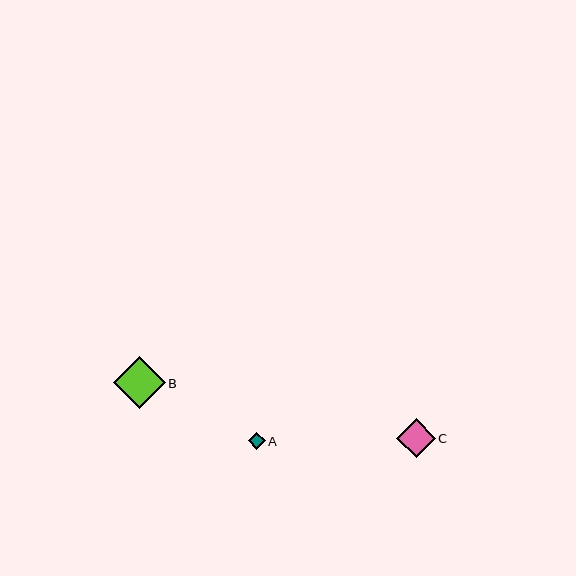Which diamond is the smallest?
Diamond A is the smallest with a size of approximately 17 pixels.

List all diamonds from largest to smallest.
From largest to smallest: B, C, A.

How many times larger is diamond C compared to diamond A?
Diamond C is approximately 2.3 times the size of diamond A.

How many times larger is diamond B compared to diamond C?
Diamond B is approximately 1.3 times the size of diamond C.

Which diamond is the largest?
Diamond B is the largest with a size of approximately 52 pixels.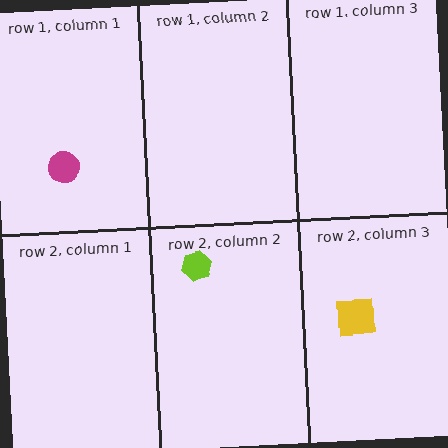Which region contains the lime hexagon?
The row 2, column 2 region.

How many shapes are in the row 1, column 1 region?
1.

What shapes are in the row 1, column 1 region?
The magenta circle.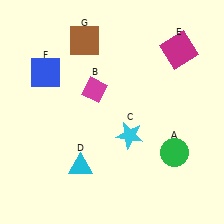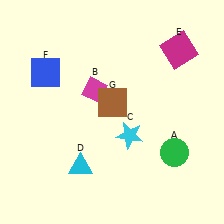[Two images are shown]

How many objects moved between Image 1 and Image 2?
1 object moved between the two images.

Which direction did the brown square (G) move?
The brown square (G) moved down.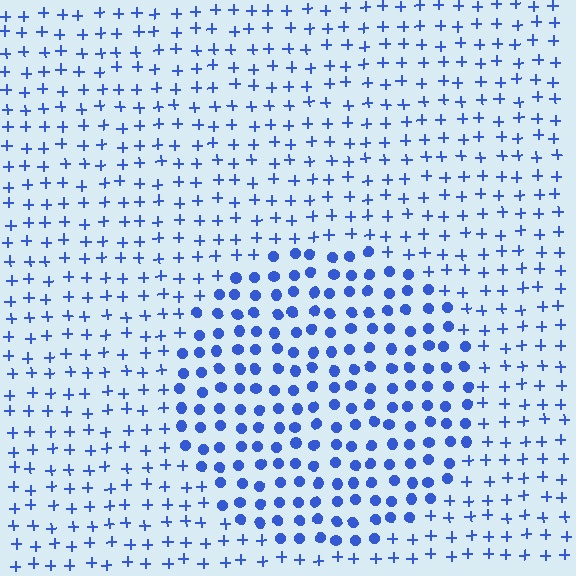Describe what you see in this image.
The image is filled with small blue elements arranged in a uniform grid. A circle-shaped region contains circles, while the surrounding area contains plus signs. The boundary is defined purely by the change in element shape.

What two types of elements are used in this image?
The image uses circles inside the circle region and plus signs outside it.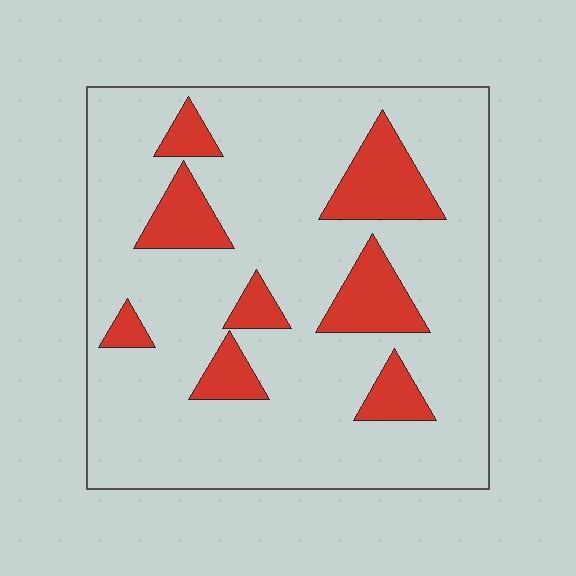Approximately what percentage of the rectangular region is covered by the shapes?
Approximately 20%.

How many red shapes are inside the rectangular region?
8.